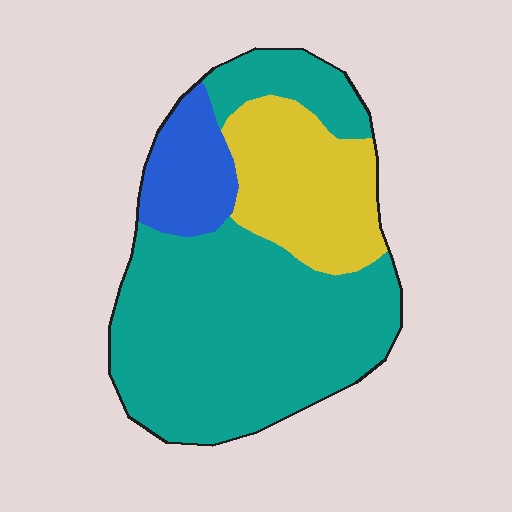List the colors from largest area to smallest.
From largest to smallest: teal, yellow, blue.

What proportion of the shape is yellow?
Yellow takes up less than a quarter of the shape.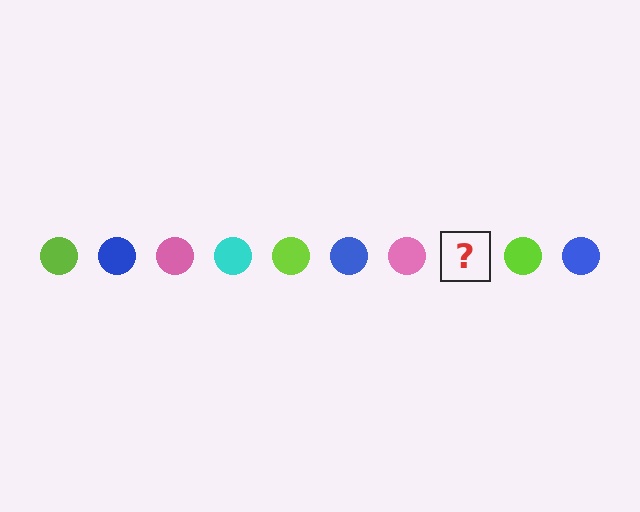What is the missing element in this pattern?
The missing element is a cyan circle.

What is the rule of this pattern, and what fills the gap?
The rule is that the pattern cycles through lime, blue, pink, cyan circles. The gap should be filled with a cyan circle.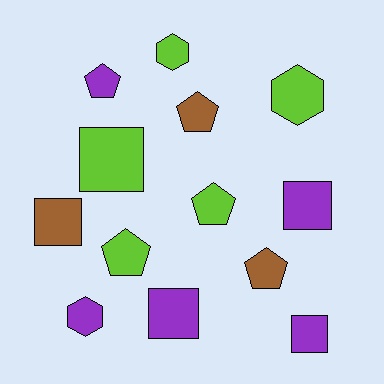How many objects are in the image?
There are 13 objects.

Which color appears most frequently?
Purple, with 5 objects.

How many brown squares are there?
There is 1 brown square.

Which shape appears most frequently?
Square, with 5 objects.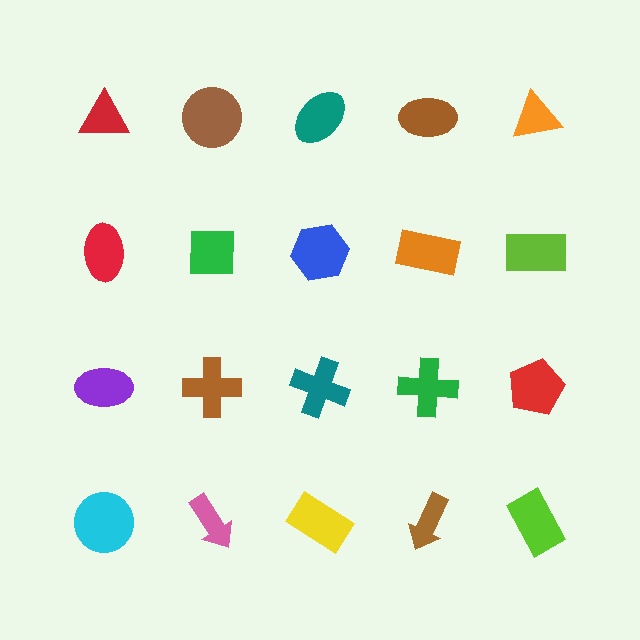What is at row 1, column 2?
A brown circle.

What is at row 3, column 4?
A green cross.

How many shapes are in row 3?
5 shapes.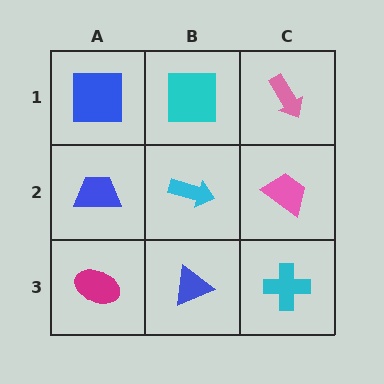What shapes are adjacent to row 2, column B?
A cyan square (row 1, column B), a blue triangle (row 3, column B), a blue trapezoid (row 2, column A), a pink trapezoid (row 2, column C).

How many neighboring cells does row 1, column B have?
3.